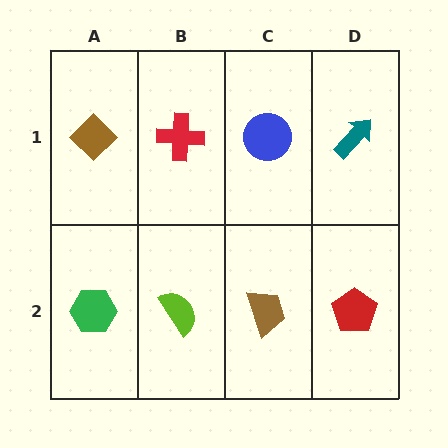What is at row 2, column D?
A red pentagon.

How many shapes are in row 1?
4 shapes.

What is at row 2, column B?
A lime semicircle.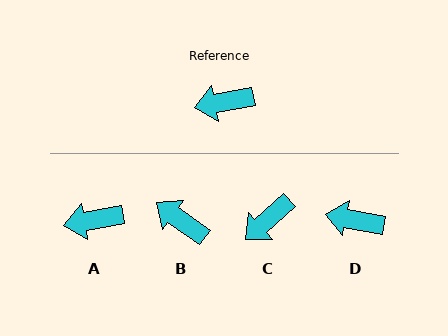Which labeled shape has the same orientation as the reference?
A.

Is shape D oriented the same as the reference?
No, it is off by about 21 degrees.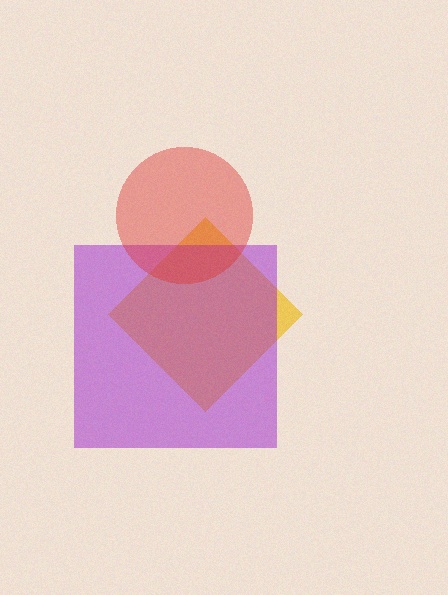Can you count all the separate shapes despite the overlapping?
Yes, there are 3 separate shapes.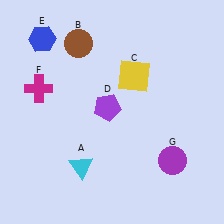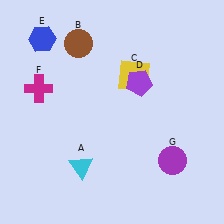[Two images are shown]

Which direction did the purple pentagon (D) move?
The purple pentagon (D) moved right.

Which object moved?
The purple pentagon (D) moved right.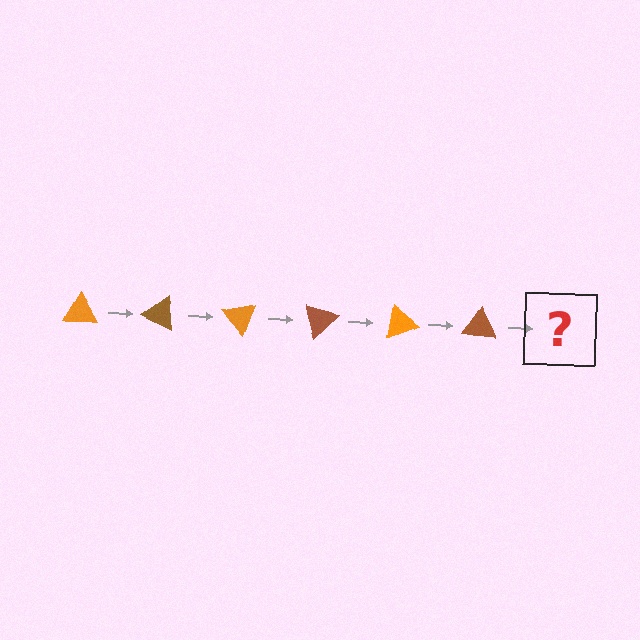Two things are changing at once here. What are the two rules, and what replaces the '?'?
The two rules are that it rotates 25 degrees each step and the color cycles through orange and brown. The '?' should be an orange triangle, rotated 150 degrees from the start.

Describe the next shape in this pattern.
It should be an orange triangle, rotated 150 degrees from the start.